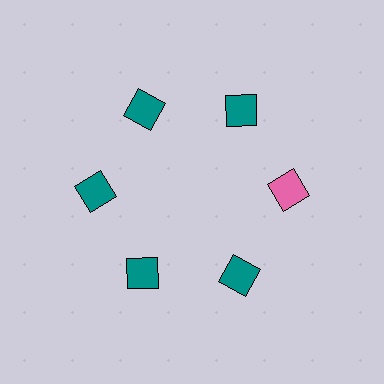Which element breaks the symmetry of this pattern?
The pink diamond at roughly the 3 o'clock position breaks the symmetry. All other shapes are teal diamonds.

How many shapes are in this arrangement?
There are 6 shapes arranged in a ring pattern.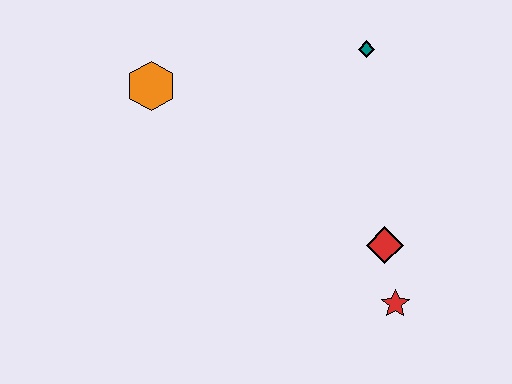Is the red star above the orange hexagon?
No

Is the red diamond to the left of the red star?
Yes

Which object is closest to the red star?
The red diamond is closest to the red star.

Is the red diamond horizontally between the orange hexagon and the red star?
Yes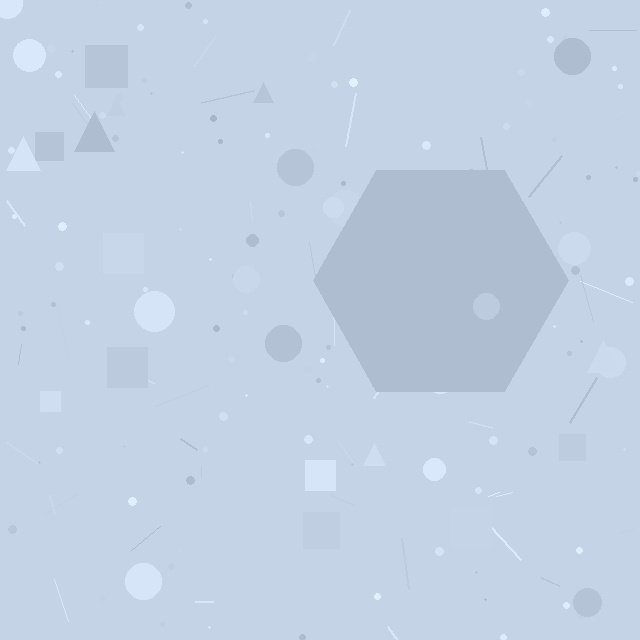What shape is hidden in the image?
A hexagon is hidden in the image.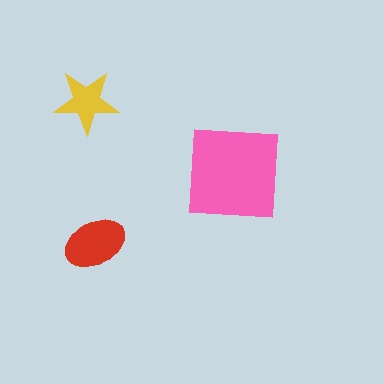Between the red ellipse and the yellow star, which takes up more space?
The red ellipse.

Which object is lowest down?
The red ellipse is bottommost.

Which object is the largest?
The pink square.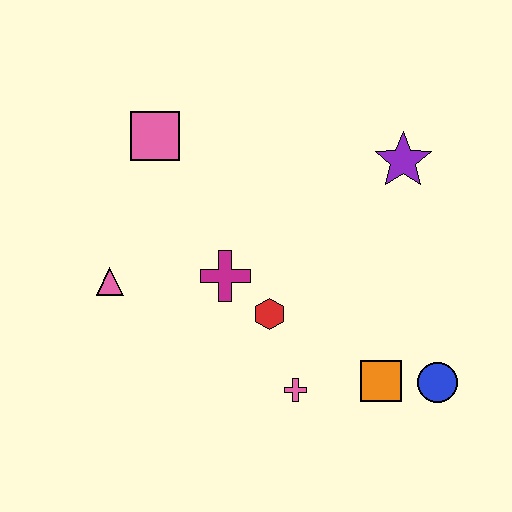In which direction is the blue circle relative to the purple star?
The blue circle is below the purple star.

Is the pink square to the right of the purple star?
No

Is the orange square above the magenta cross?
No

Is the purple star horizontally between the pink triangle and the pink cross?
No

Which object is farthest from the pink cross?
The pink square is farthest from the pink cross.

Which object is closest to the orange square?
The blue circle is closest to the orange square.